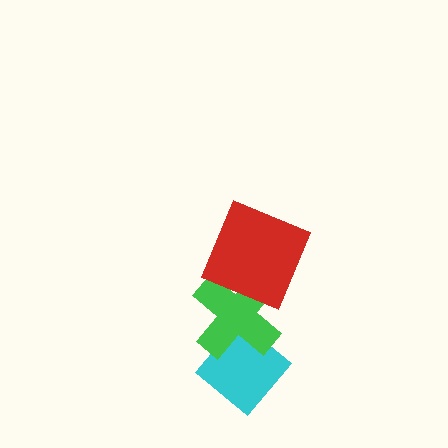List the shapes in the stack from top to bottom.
From top to bottom: the red square, the green cross, the cyan diamond.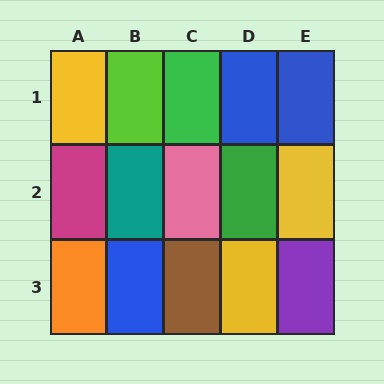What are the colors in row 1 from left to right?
Yellow, lime, green, blue, blue.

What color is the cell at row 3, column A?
Orange.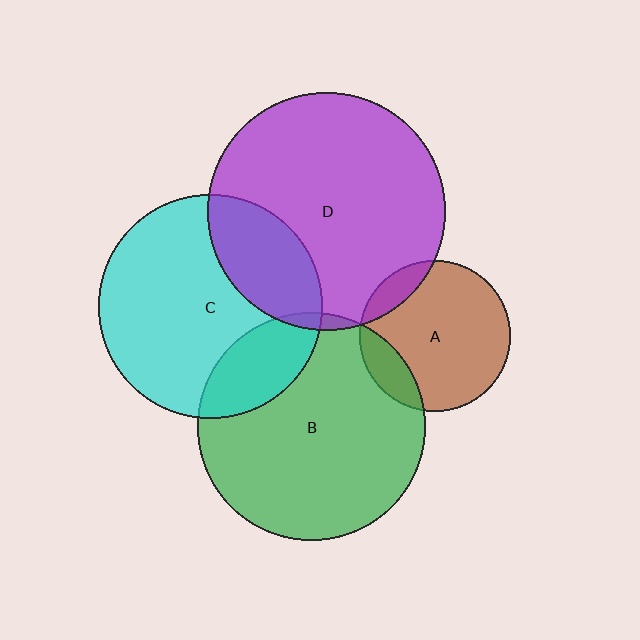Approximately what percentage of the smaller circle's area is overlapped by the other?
Approximately 10%.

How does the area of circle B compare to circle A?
Approximately 2.3 times.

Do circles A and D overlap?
Yes.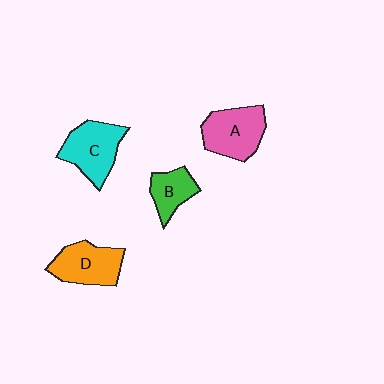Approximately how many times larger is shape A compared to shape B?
Approximately 1.6 times.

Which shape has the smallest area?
Shape B (green).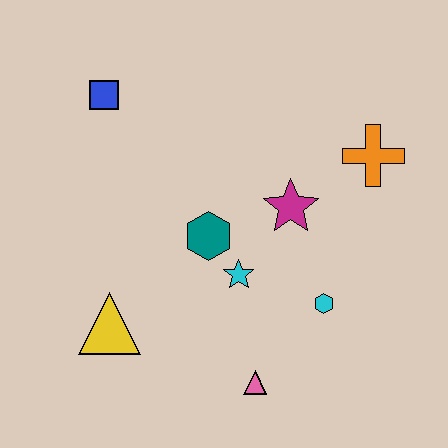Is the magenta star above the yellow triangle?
Yes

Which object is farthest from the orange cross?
The yellow triangle is farthest from the orange cross.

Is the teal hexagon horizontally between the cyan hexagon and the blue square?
Yes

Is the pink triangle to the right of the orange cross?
No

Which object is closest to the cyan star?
The teal hexagon is closest to the cyan star.